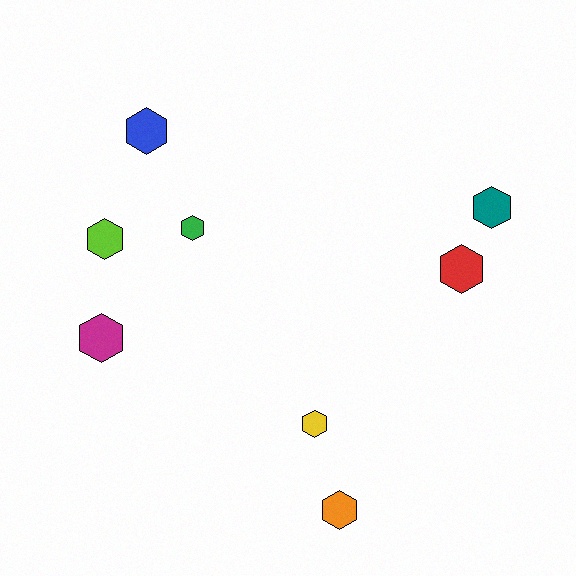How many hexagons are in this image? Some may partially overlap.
There are 8 hexagons.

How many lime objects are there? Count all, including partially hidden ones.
There is 1 lime object.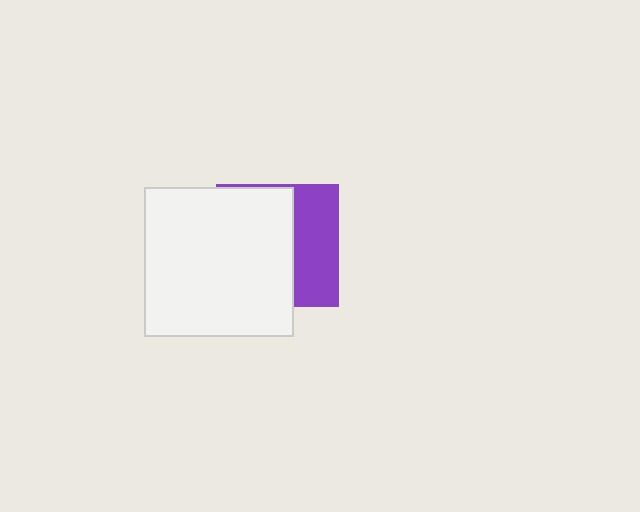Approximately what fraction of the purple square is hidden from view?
Roughly 61% of the purple square is hidden behind the white square.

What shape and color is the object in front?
The object in front is a white square.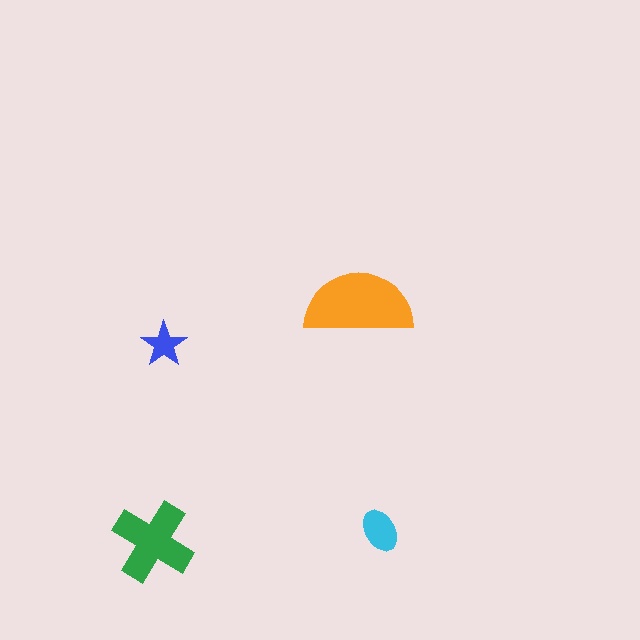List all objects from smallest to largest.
The blue star, the cyan ellipse, the green cross, the orange semicircle.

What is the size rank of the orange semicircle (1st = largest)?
1st.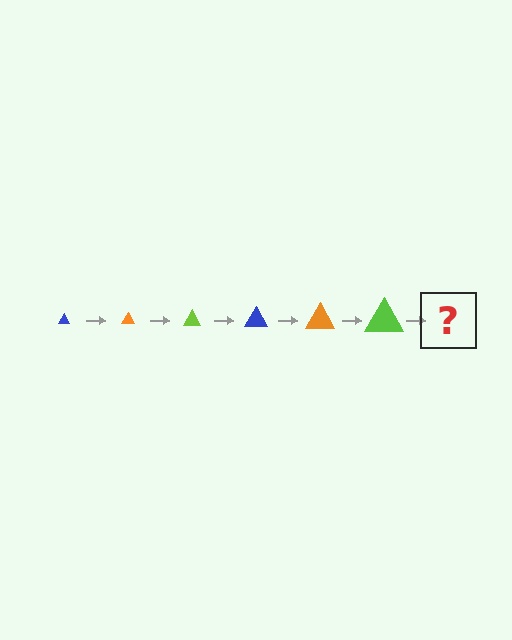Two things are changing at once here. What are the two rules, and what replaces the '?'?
The two rules are that the triangle grows larger each step and the color cycles through blue, orange, and lime. The '?' should be a blue triangle, larger than the previous one.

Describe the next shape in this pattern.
It should be a blue triangle, larger than the previous one.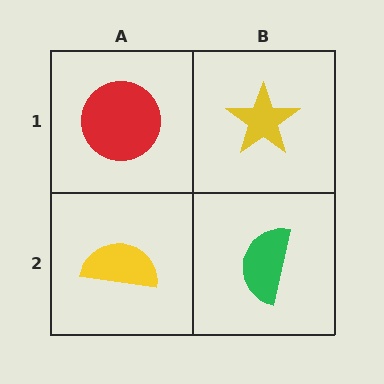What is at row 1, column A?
A red circle.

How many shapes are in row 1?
2 shapes.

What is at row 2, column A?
A yellow semicircle.